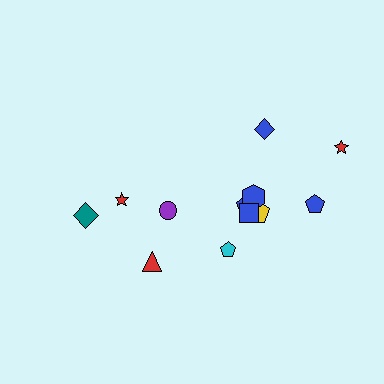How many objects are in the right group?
There are 8 objects.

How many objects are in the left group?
There are 4 objects.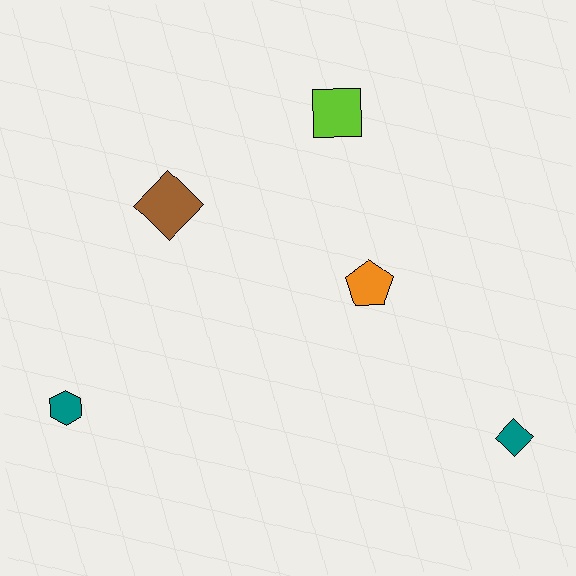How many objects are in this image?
There are 5 objects.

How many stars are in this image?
There are no stars.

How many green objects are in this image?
There are no green objects.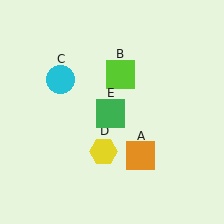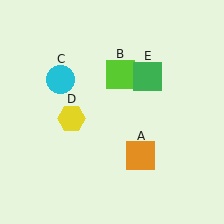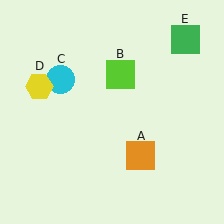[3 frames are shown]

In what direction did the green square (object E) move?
The green square (object E) moved up and to the right.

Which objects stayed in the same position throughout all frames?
Orange square (object A) and lime square (object B) and cyan circle (object C) remained stationary.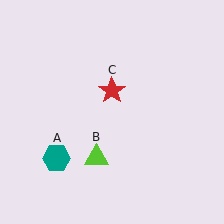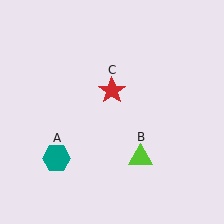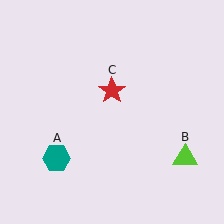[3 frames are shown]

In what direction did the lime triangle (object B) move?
The lime triangle (object B) moved right.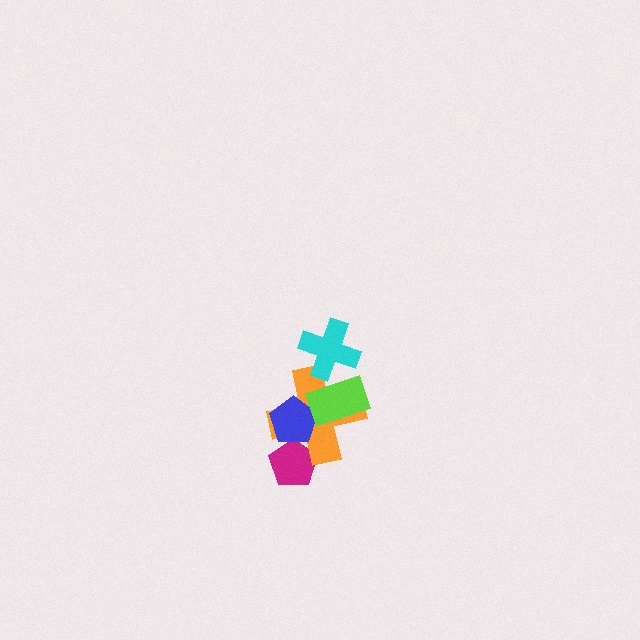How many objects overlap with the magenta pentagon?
2 objects overlap with the magenta pentagon.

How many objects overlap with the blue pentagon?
2 objects overlap with the blue pentagon.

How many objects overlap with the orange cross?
4 objects overlap with the orange cross.